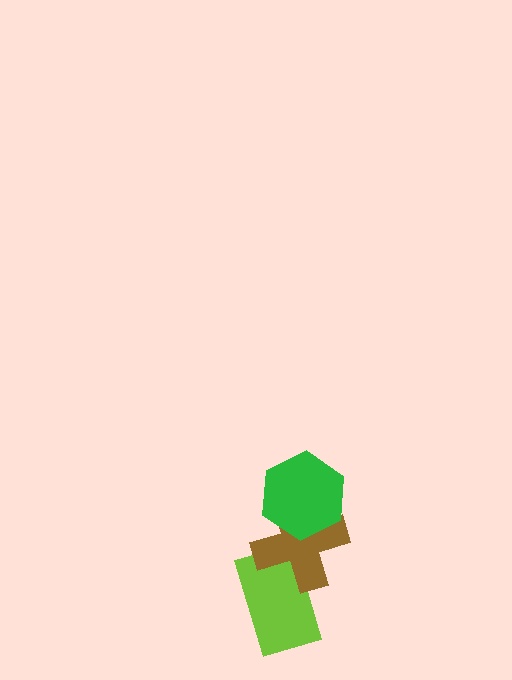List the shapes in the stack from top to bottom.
From top to bottom: the green hexagon, the brown cross, the lime rectangle.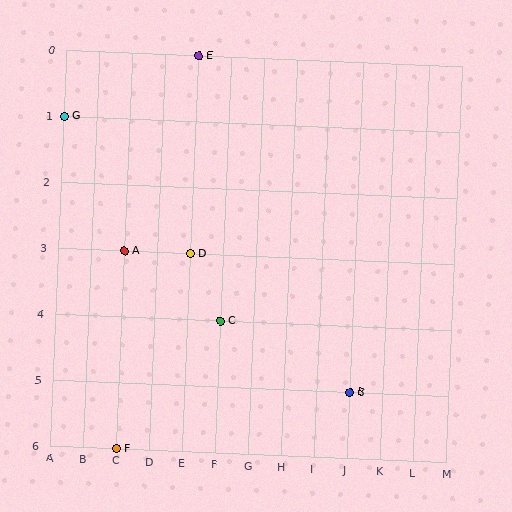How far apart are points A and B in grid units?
Points A and B are 7 columns and 2 rows apart (about 7.3 grid units diagonally).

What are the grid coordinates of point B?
Point B is at grid coordinates (J, 5).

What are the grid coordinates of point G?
Point G is at grid coordinates (A, 1).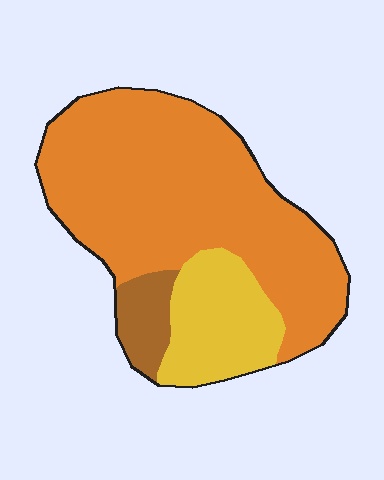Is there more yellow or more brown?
Yellow.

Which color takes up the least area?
Brown, at roughly 10%.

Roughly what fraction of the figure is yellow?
Yellow takes up less than a quarter of the figure.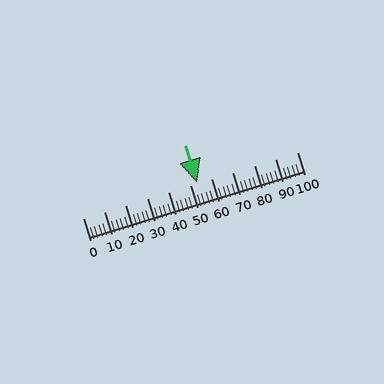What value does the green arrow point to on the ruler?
The green arrow points to approximately 53.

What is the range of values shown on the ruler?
The ruler shows values from 0 to 100.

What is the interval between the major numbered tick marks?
The major tick marks are spaced 10 units apart.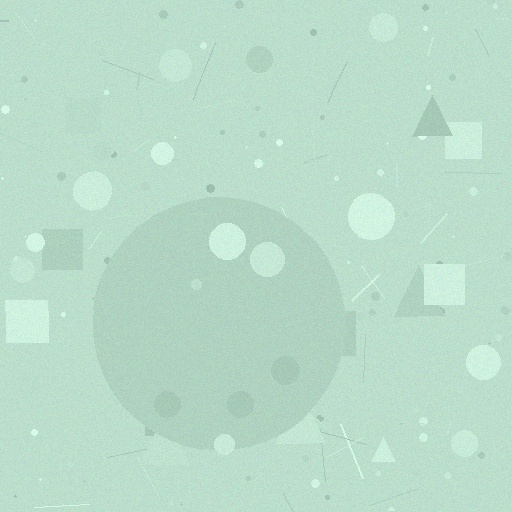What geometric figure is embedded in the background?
A circle is embedded in the background.